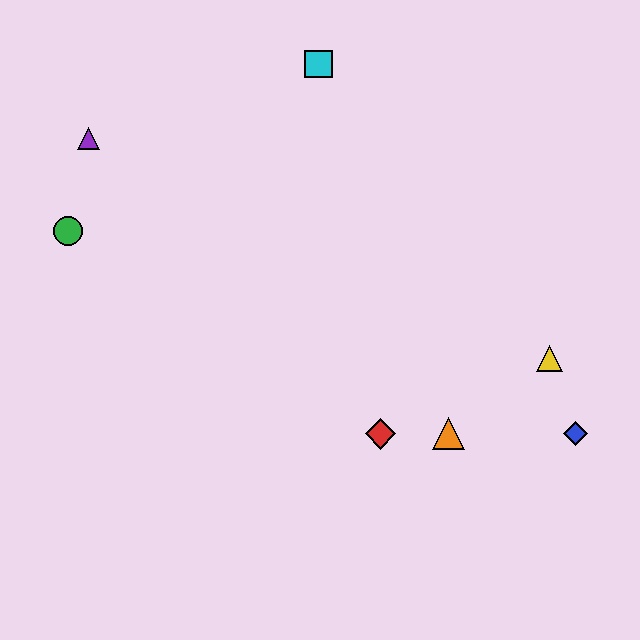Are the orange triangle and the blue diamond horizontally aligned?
Yes, both are at y≈434.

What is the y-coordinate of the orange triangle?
The orange triangle is at y≈434.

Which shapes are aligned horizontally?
The red diamond, the blue diamond, the orange triangle are aligned horizontally.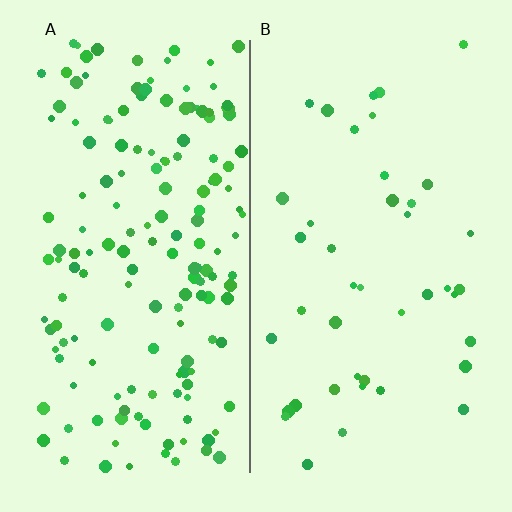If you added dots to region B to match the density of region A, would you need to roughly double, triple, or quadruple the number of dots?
Approximately quadruple.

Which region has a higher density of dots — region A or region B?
A (the left).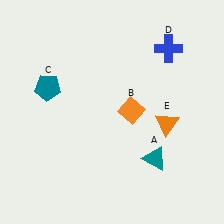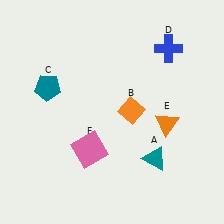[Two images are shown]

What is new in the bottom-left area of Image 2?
A pink square (F) was added in the bottom-left area of Image 2.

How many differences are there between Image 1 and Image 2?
There is 1 difference between the two images.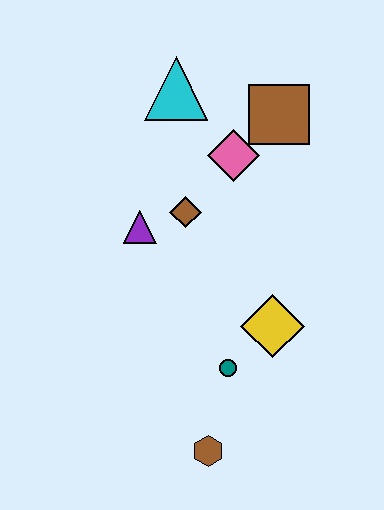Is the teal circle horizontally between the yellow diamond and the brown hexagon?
Yes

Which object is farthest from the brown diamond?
The brown hexagon is farthest from the brown diamond.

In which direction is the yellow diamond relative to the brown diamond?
The yellow diamond is below the brown diamond.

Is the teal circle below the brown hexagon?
No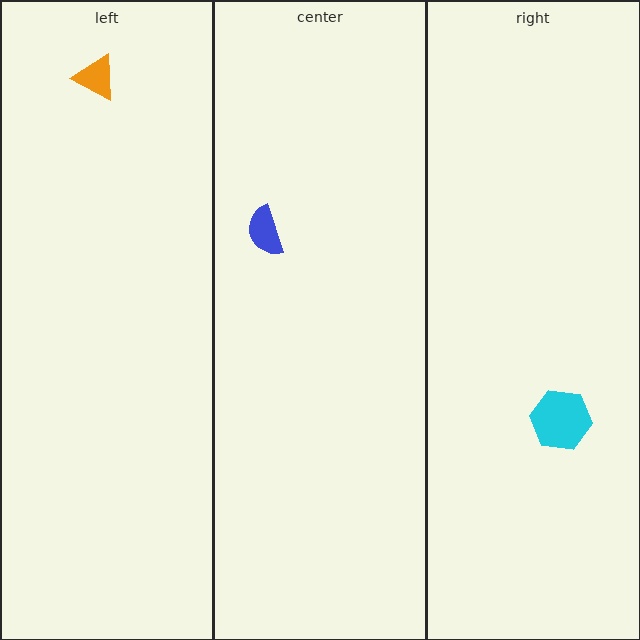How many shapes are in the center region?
1.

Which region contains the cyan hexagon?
The right region.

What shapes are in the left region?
The orange triangle.